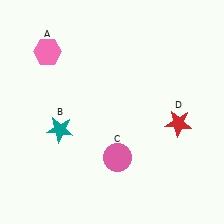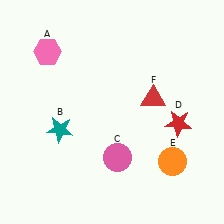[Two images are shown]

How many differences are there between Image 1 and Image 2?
There are 2 differences between the two images.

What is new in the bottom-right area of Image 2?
An orange circle (E) was added in the bottom-right area of Image 2.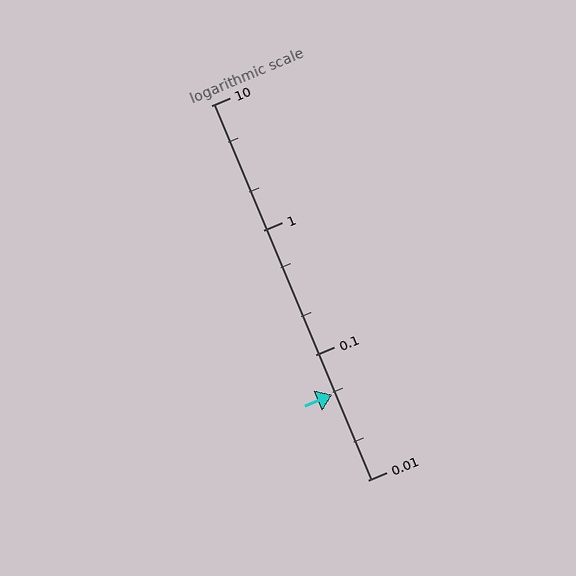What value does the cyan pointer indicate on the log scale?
The pointer indicates approximately 0.048.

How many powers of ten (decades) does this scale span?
The scale spans 3 decades, from 0.01 to 10.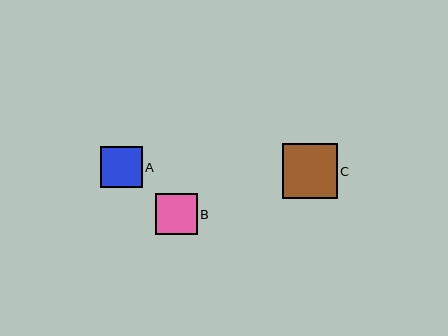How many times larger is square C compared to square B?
Square C is approximately 1.3 times the size of square B.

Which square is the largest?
Square C is the largest with a size of approximately 54 pixels.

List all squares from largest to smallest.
From largest to smallest: C, A, B.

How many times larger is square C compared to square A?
Square C is approximately 1.3 times the size of square A.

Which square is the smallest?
Square B is the smallest with a size of approximately 42 pixels.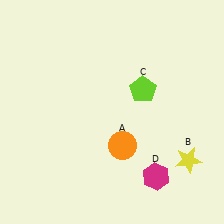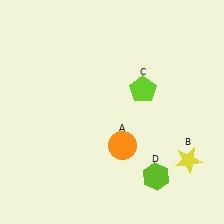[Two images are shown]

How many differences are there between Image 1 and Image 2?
There is 1 difference between the two images.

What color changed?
The hexagon (D) changed from magenta in Image 1 to lime in Image 2.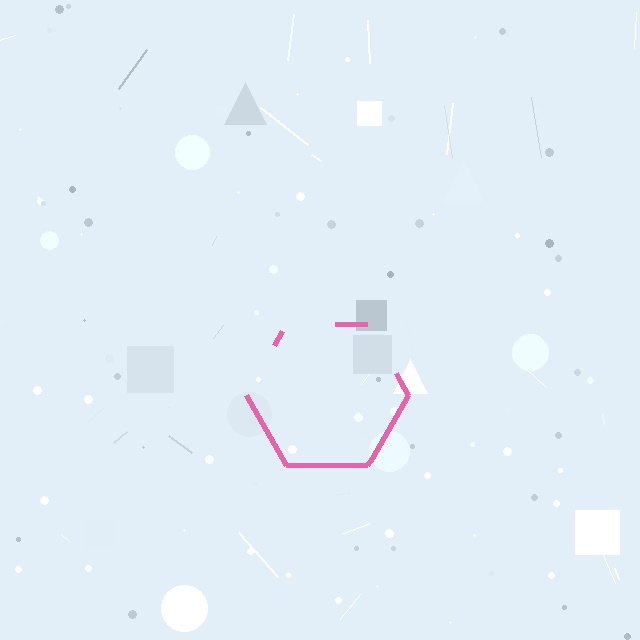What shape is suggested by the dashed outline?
The dashed outline suggests a hexagon.